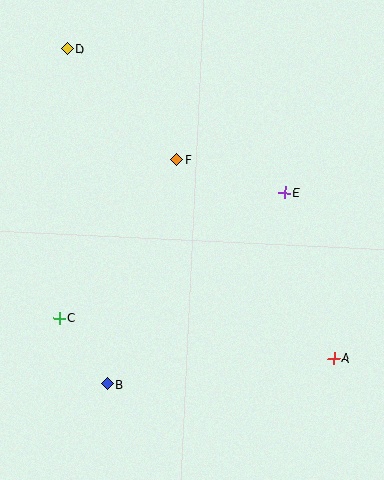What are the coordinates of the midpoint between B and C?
The midpoint between B and C is at (83, 351).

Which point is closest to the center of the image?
Point F at (177, 159) is closest to the center.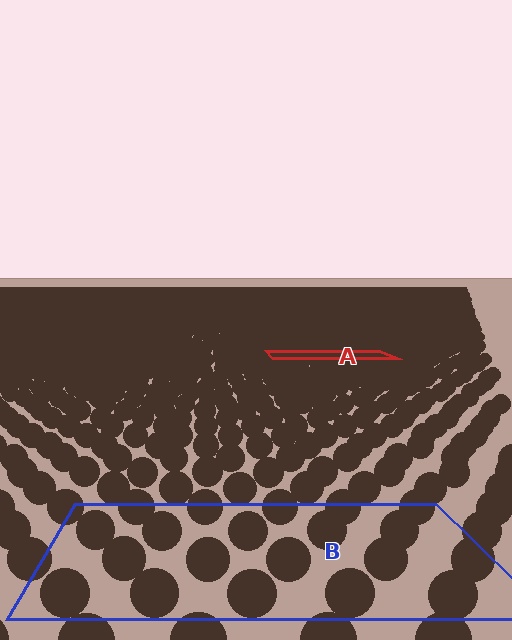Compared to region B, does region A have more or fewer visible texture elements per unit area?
Region A has more texture elements per unit area — they are packed more densely because it is farther away.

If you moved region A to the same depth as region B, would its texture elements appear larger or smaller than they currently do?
They would appear larger. At a closer depth, the same texture elements are projected at a bigger on-screen size.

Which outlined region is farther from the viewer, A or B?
Region A is farther from the viewer — the texture elements inside it appear smaller and more densely packed.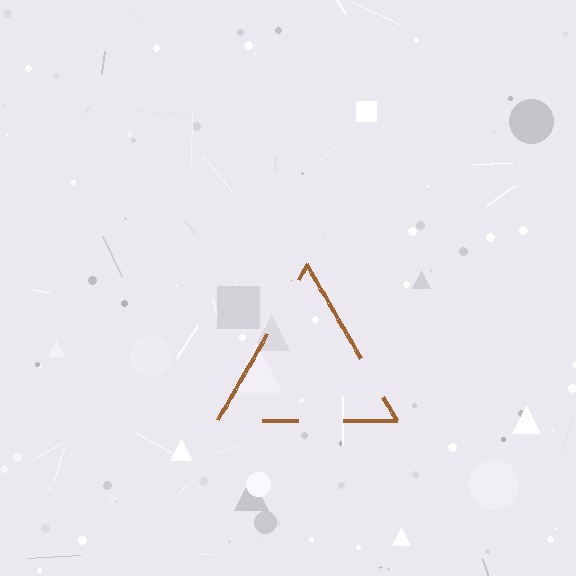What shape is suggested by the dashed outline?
The dashed outline suggests a triangle.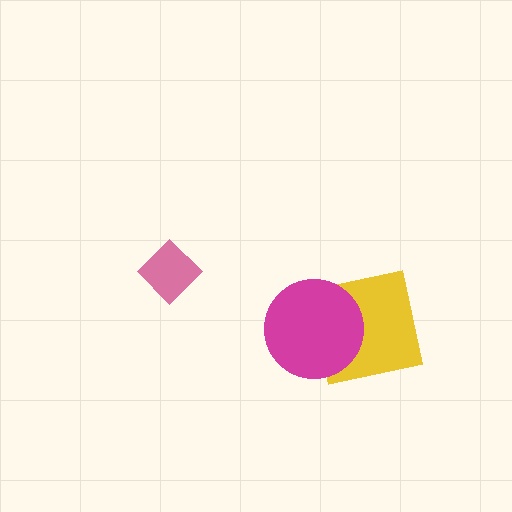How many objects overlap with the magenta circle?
1 object overlaps with the magenta circle.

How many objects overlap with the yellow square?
1 object overlaps with the yellow square.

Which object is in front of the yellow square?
The magenta circle is in front of the yellow square.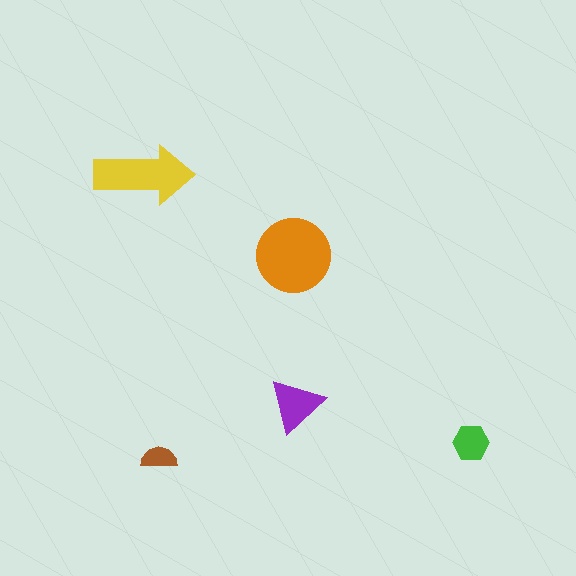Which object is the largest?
The orange circle.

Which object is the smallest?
The brown semicircle.